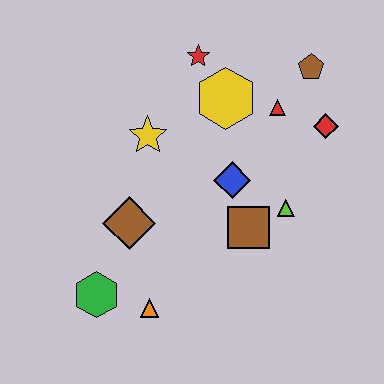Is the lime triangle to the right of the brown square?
Yes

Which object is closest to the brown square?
The lime triangle is closest to the brown square.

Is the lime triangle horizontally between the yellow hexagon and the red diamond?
Yes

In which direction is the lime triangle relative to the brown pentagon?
The lime triangle is below the brown pentagon.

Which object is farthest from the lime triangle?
The green hexagon is farthest from the lime triangle.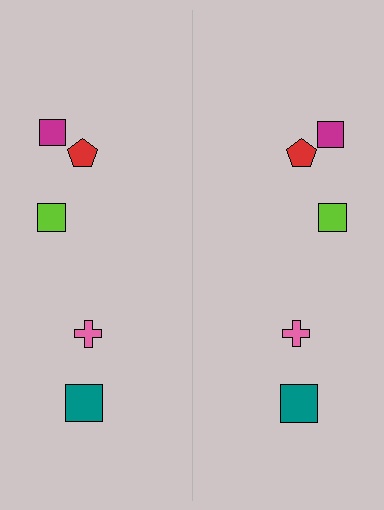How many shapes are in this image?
There are 10 shapes in this image.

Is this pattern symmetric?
Yes, this pattern has bilateral (reflection) symmetry.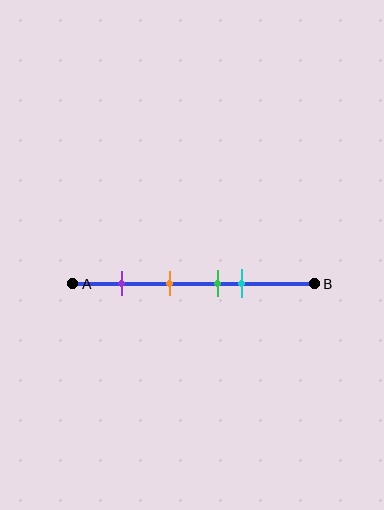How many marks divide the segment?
There are 4 marks dividing the segment.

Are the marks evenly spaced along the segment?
No, the marks are not evenly spaced.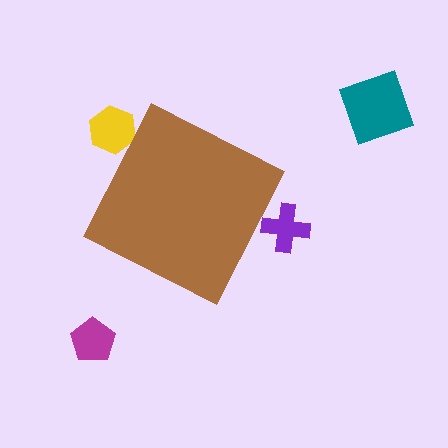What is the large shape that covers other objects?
A brown diamond.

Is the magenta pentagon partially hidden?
No, the magenta pentagon is fully visible.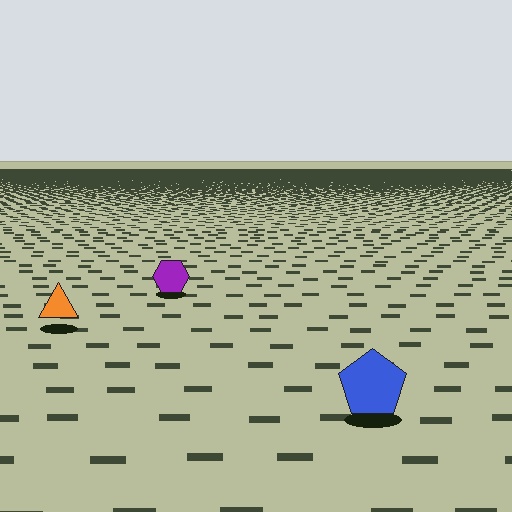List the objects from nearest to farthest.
From nearest to farthest: the blue pentagon, the orange triangle, the purple hexagon.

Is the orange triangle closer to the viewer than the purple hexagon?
Yes. The orange triangle is closer — you can tell from the texture gradient: the ground texture is coarser near it.